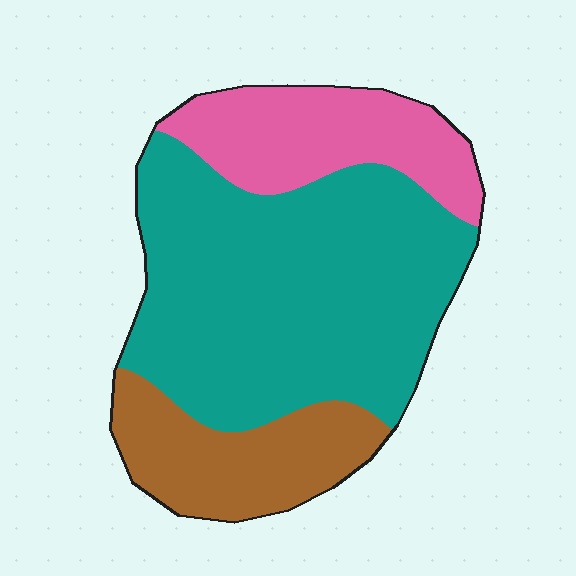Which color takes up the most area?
Teal, at roughly 60%.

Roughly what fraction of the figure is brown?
Brown takes up less than a quarter of the figure.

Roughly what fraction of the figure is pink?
Pink takes up about one fifth (1/5) of the figure.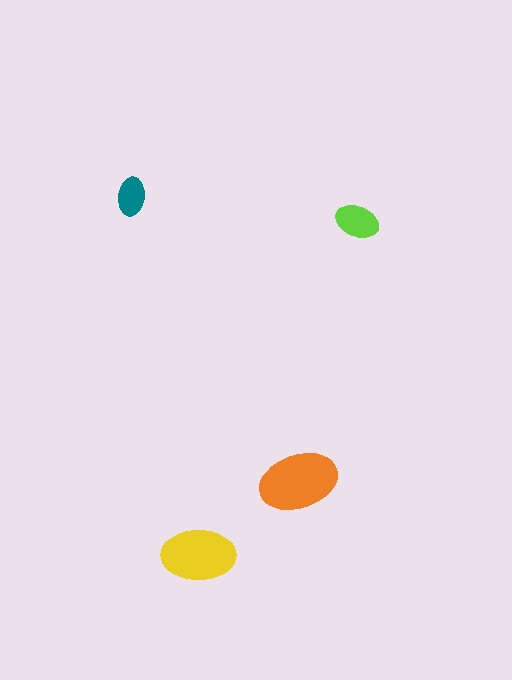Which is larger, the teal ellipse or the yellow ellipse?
The yellow one.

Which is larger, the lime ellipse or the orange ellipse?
The orange one.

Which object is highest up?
The teal ellipse is topmost.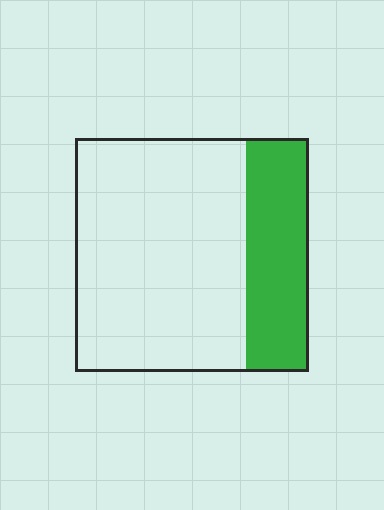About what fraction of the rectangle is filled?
About one quarter (1/4).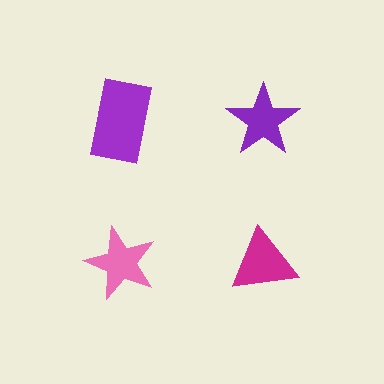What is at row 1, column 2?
A purple star.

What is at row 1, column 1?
A purple rectangle.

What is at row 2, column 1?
A pink star.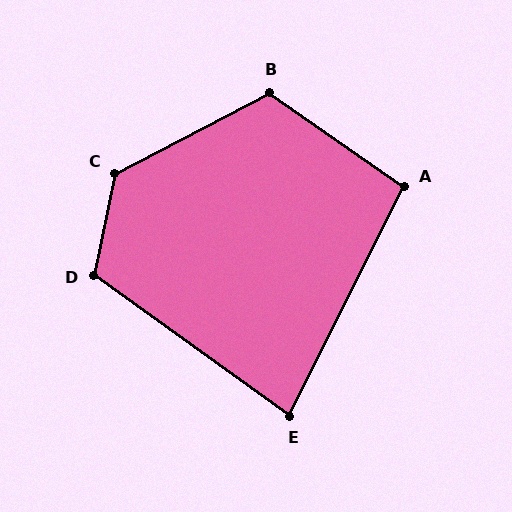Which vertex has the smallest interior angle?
E, at approximately 81 degrees.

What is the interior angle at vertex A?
Approximately 98 degrees (obtuse).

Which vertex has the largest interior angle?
C, at approximately 129 degrees.